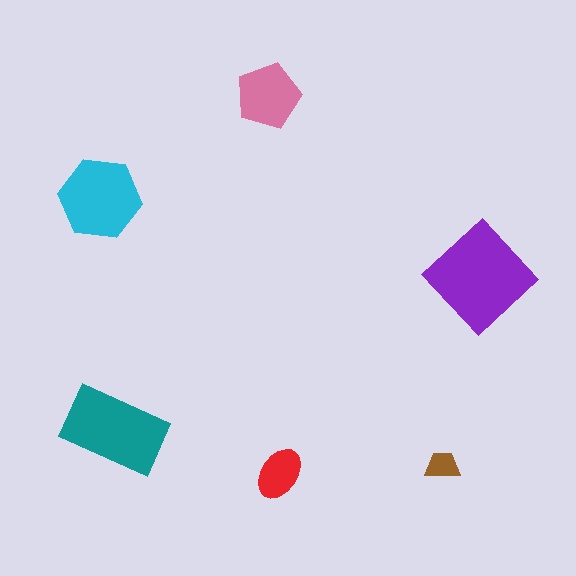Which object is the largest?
The purple diamond.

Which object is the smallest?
The brown trapezoid.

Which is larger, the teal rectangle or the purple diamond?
The purple diamond.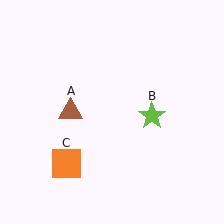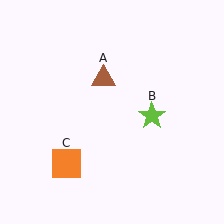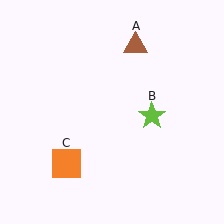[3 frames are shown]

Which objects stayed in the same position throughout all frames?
Lime star (object B) and orange square (object C) remained stationary.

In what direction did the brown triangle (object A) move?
The brown triangle (object A) moved up and to the right.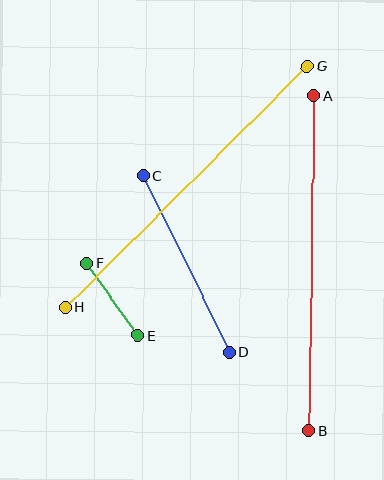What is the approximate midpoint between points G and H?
The midpoint is at approximately (187, 187) pixels.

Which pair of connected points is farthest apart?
Points G and H are farthest apart.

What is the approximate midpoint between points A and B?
The midpoint is at approximately (311, 263) pixels.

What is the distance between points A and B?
The distance is approximately 335 pixels.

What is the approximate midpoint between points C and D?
The midpoint is at approximately (186, 264) pixels.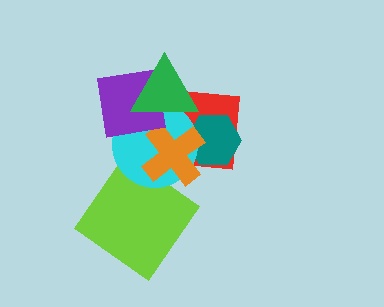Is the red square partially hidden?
Yes, it is partially covered by another shape.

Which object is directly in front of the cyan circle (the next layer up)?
The orange cross is directly in front of the cyan circle.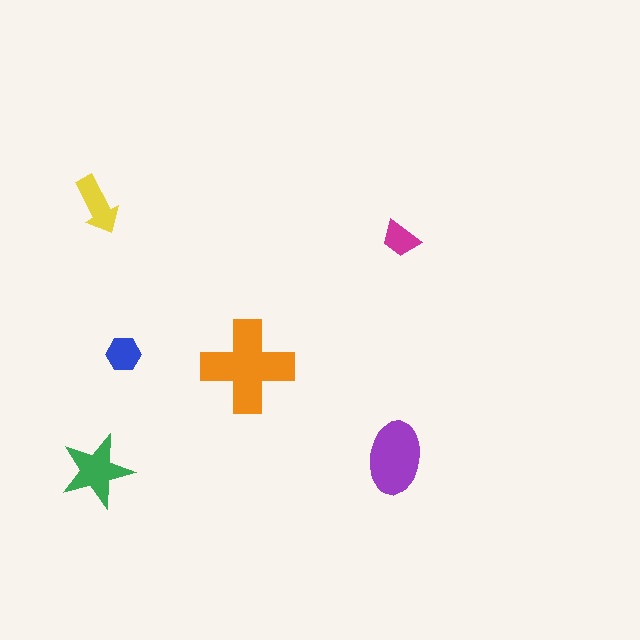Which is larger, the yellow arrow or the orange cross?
The orange cross.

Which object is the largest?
The orange cross.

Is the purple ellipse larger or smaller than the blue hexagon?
Larger.